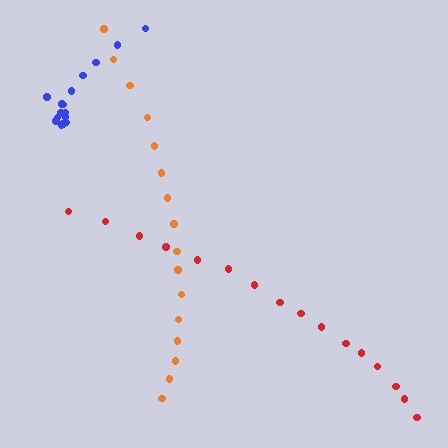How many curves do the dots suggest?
There are 3 distinct paths.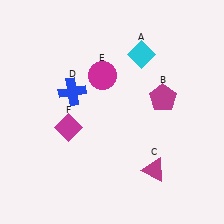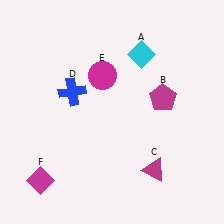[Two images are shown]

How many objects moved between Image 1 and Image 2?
1 object moved between the two images.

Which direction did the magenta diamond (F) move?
The magenta diamond (F) moved down.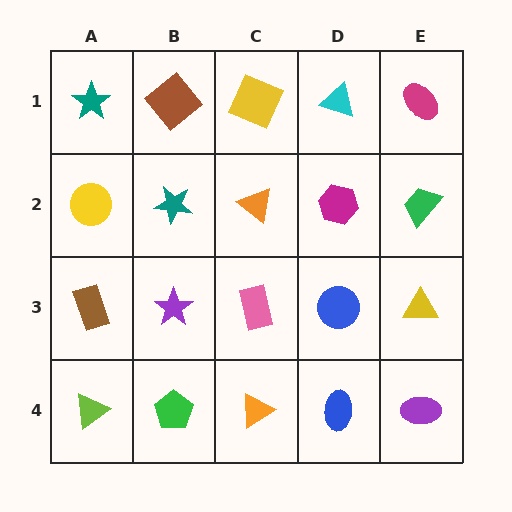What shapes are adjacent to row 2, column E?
A magenta ellipse (row 1, column E), a yellow triangle (row 3, column E), a magenta hexagon (row 2, column D).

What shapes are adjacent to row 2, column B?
A brown diamond (row 1, column B), a purple star (row 3, column B), a yellow circle (row 2, column A), an orange triangle (row 2, column C).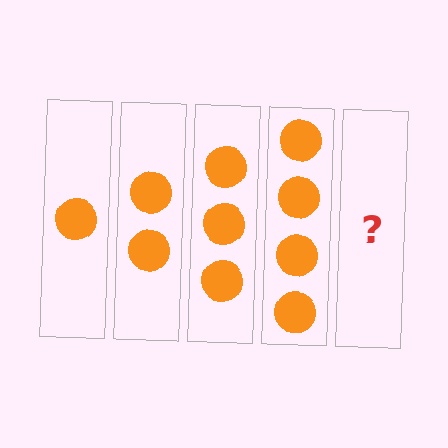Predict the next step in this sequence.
The next step is 5 circles.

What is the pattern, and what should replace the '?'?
The pattern is that each step adds one more circle. The '?' should be 5 circles.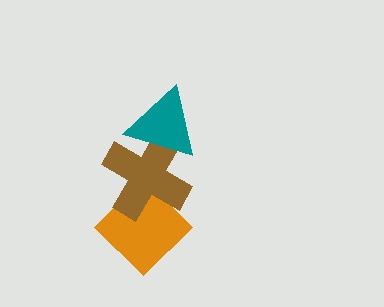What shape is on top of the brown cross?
The teal triangle is on top of the brown cross.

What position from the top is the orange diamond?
The orange diamond is 3rd from the top.